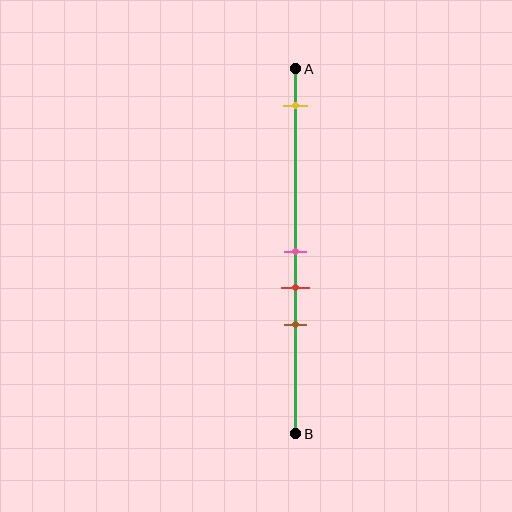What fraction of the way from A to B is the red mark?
The red mark is approximately 60% (0.6) of the way from A to B.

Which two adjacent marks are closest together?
The pink and red marks are the closest adjacent pair.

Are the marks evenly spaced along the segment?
No, the marks are not evenly spaced.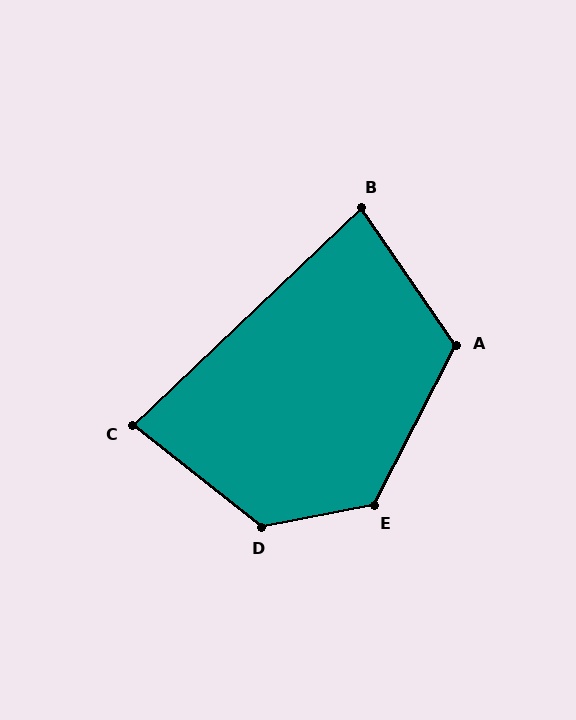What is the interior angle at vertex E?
Approximately 128 degrees (obtuse).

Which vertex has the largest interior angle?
D, at approximately 131 degrees.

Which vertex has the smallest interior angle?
B, at approximately 81 degrees.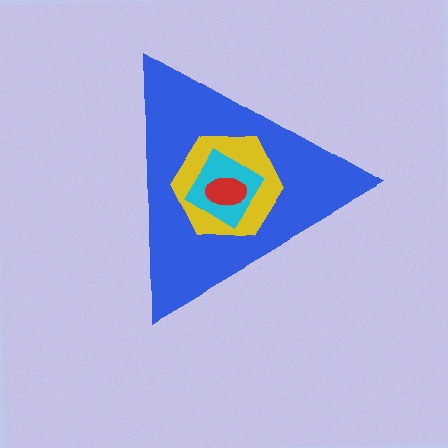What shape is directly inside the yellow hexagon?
The cyan diamond.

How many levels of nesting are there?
4.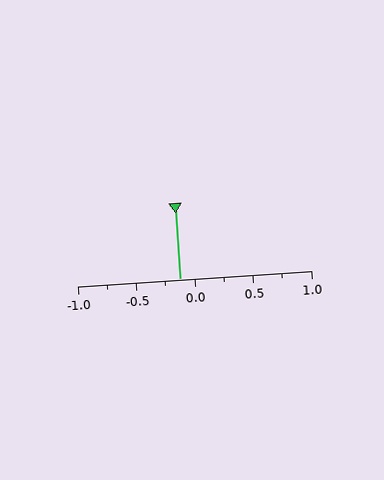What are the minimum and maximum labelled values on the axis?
The axis runs from -1.0 to 1.0.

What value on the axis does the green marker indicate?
The marker indicates approximately -0.12.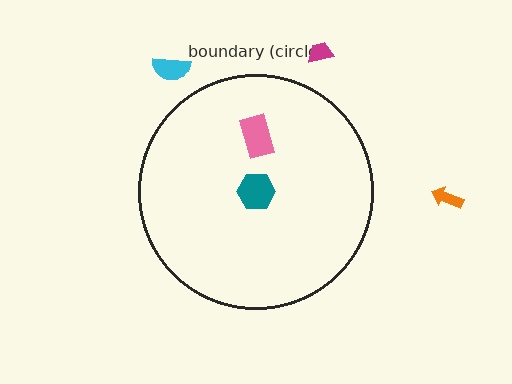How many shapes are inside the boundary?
2 inside, 3 outside.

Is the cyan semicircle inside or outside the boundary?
Outside.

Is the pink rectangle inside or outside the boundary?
Inside.